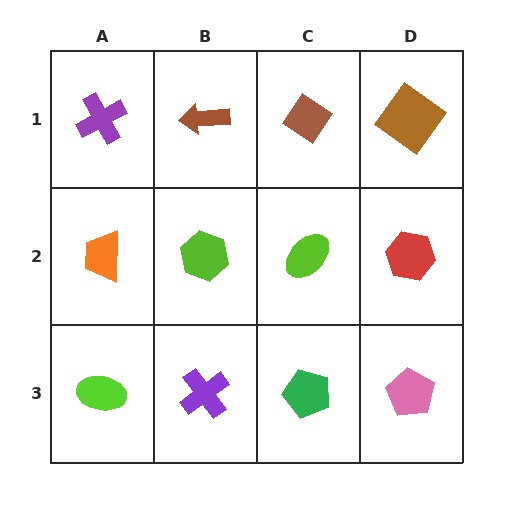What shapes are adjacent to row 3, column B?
A lime hexagon (row 2, column B), a lime ellipse (row 3, column A), a green pentagon (row 3, column C).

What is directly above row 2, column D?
A brown diamond.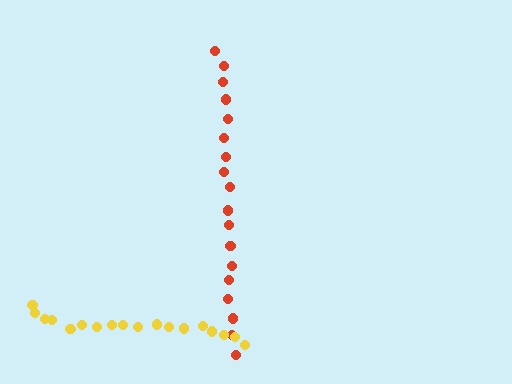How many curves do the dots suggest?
There are 2 distinct paths.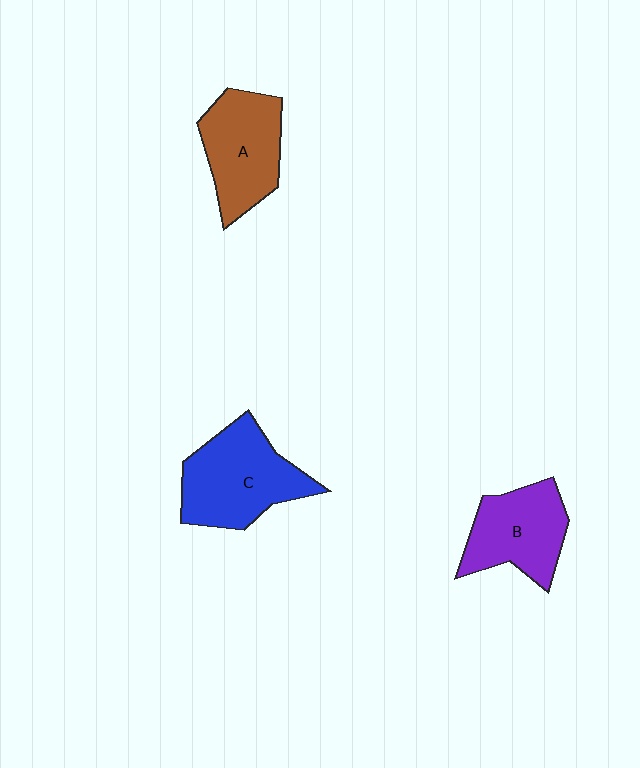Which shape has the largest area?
Shape C (blue).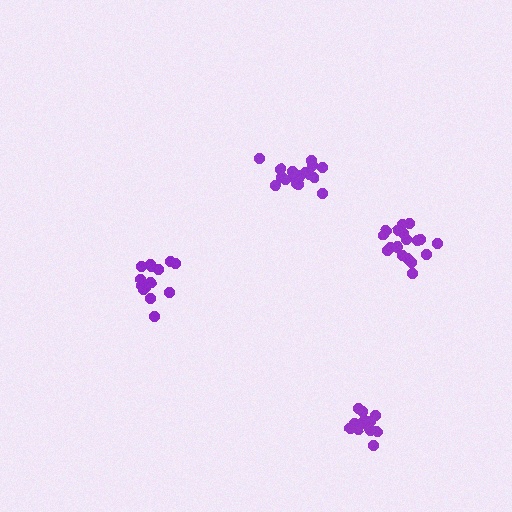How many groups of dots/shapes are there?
There are 4 groups.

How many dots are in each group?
Group 1: 13 dots, Group 2: 14 dots, Group 3: 18 dots, Group 4: 18 dots (63 total).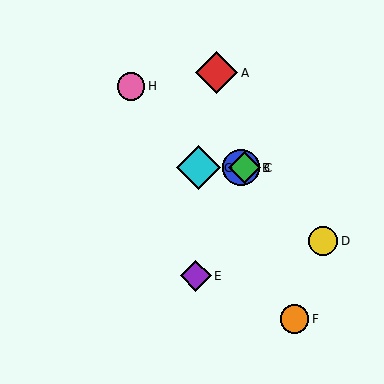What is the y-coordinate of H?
Object H is at y≈86.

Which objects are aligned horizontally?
Objects B, C, G are aligned horizontally.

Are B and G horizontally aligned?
Yes, both are at y≈168.